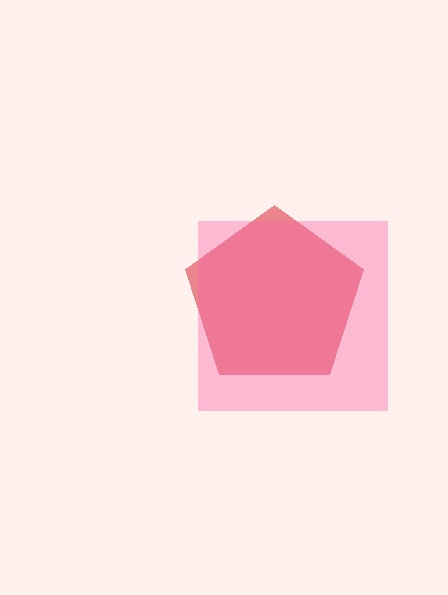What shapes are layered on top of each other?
The layered shapes are: a red pentagon, a pink square.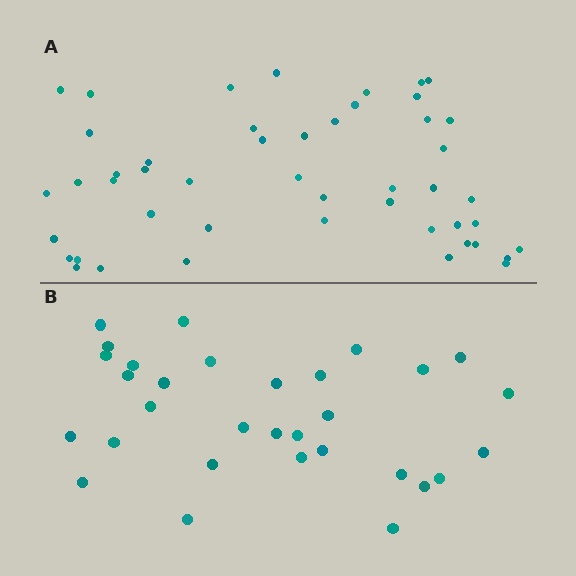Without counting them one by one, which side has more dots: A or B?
Region A (the top region) has more dots.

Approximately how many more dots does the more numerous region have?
Region A has approximately 15 more dots than region B.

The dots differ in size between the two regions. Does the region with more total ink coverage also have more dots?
No. Region B has more total ink coverage because its dots are larger, but region A actually contains more individual dots. Total area can be misleading — the number of items is what matters here.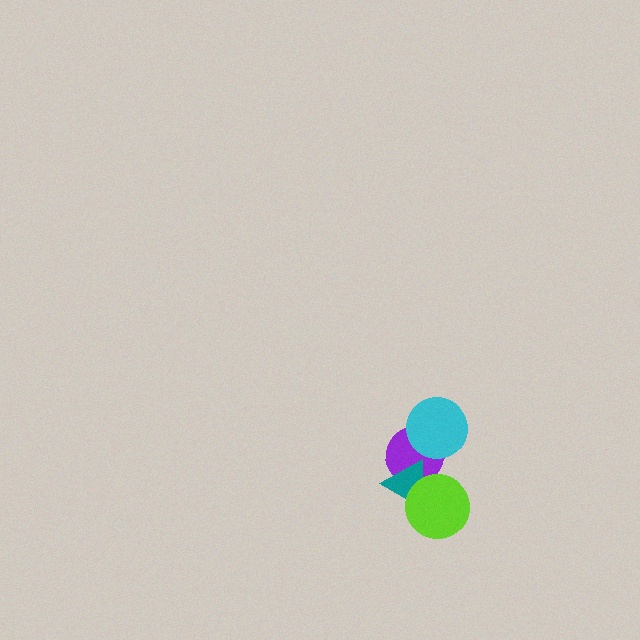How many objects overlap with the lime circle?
1 object overlaps with the lime circle.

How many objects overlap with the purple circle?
2 objects overlap with the purple circle.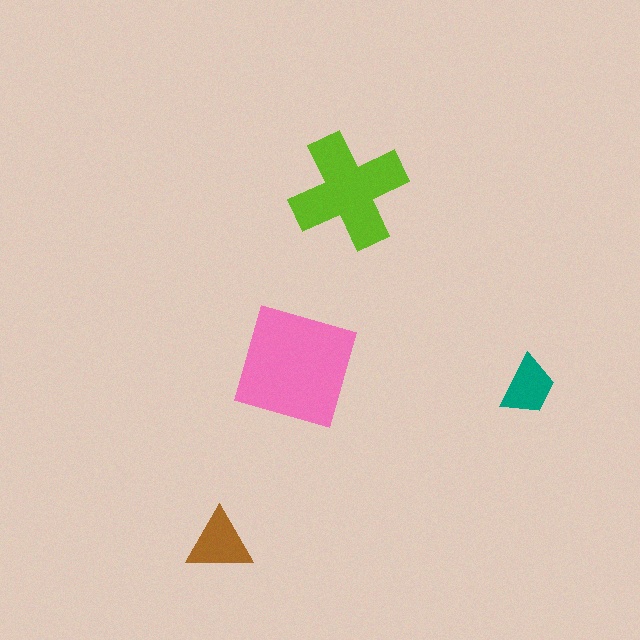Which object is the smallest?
The teal trapezoid.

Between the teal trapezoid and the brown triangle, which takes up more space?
The brown triangle.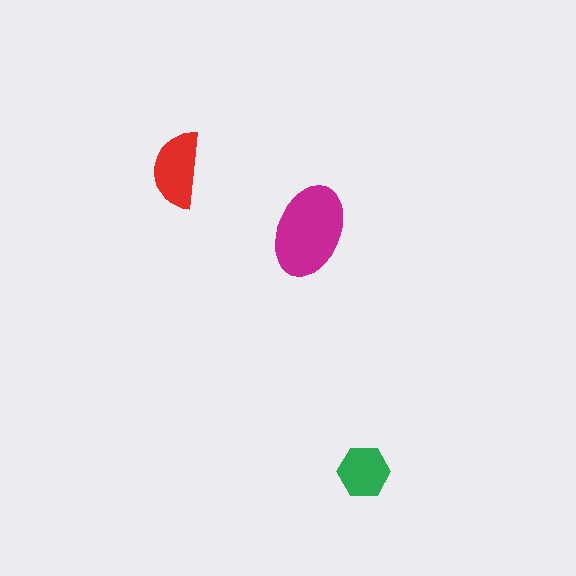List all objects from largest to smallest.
The magenta ellipse, the red semicircle, the green hexagon.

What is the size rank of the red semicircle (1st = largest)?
2nd.